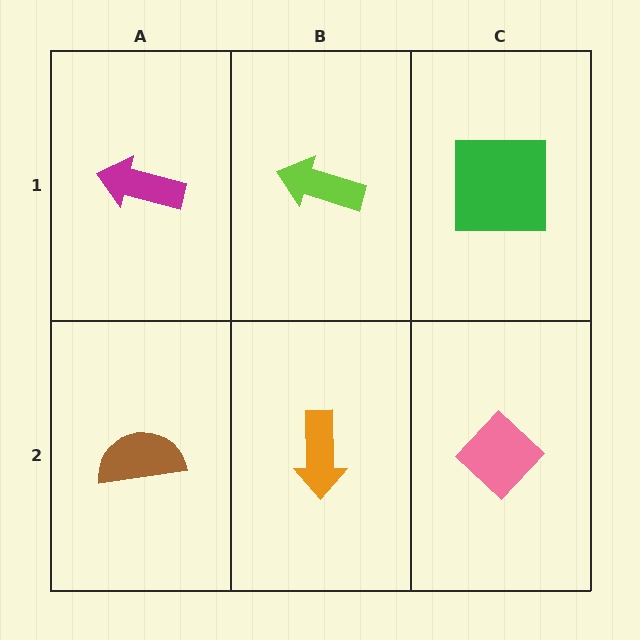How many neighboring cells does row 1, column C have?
2.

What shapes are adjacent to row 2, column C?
A green square (row 1, column C), an orange arrow (row 2, column B).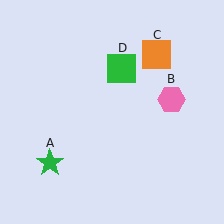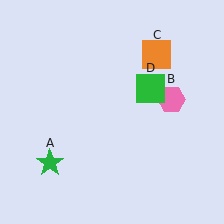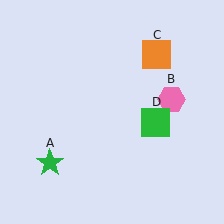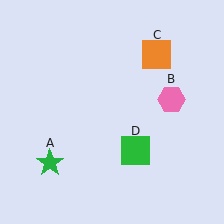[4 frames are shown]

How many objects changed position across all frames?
1 object changed position: green square (object D).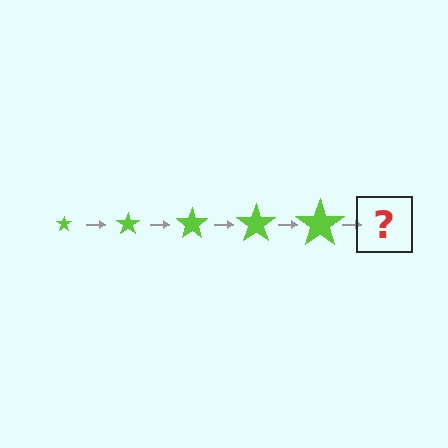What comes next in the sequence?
The next element should be a lime star, larger than the previous one.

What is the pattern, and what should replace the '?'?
The pattern is that the star gets progressively larger each step. The '?' should be a lime star, larger than the previous one.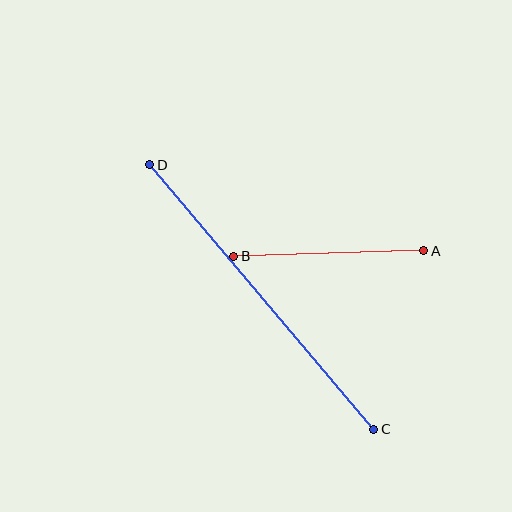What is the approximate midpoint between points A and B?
The midpoint is at approximately (329, 253) pixels.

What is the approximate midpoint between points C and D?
The midpoint is at approximately (262, 297) pixels.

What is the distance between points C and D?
The distance is approximately 347 pixels.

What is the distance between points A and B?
The distance is approximately 190 pixels.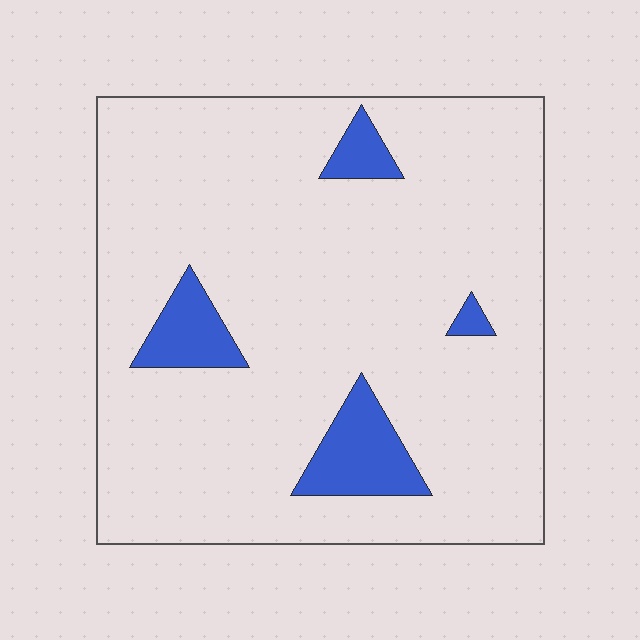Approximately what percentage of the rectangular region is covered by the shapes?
Approximately 10%.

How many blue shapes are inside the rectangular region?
4.